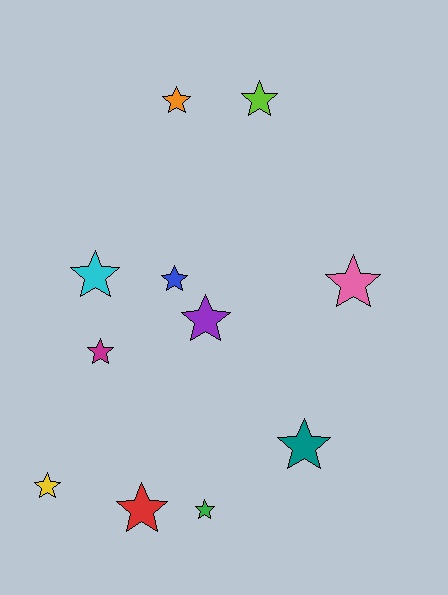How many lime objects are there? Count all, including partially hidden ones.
There is 1 lime object.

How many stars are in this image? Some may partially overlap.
There are 11 stars.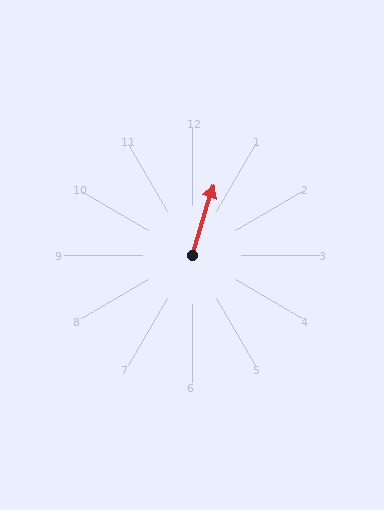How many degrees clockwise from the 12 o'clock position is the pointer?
Approximately 17 degrees.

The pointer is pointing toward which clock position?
Roughly 1 o'clock.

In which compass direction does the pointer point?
North.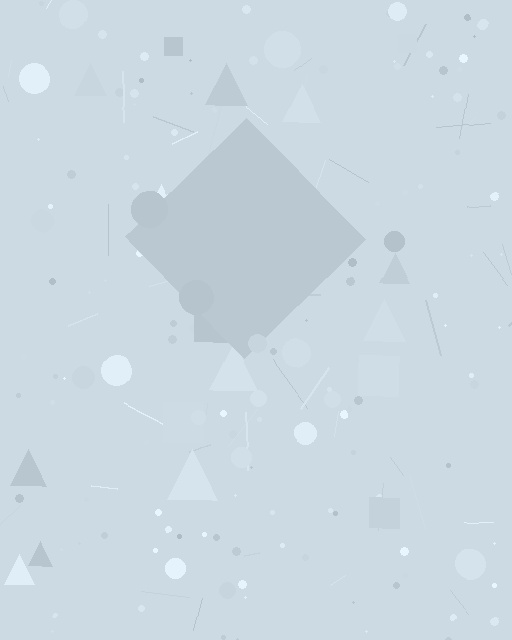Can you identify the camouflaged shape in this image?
The camouflaged shape is a diamond.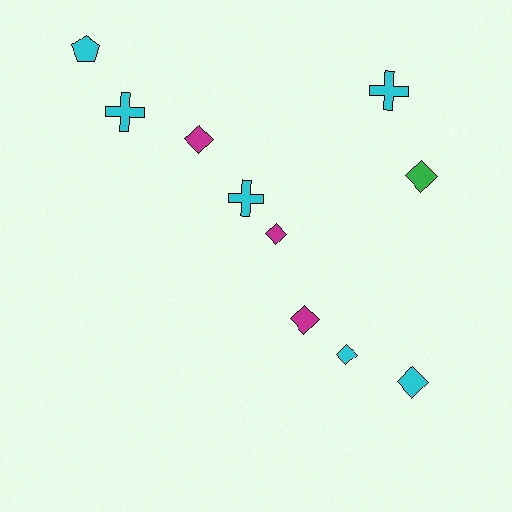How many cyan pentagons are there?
There is 1 cyan pentagon.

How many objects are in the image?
There are 10 objects.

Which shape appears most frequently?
Diamond, with 6 objects.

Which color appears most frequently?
Cyan, with 6 objects.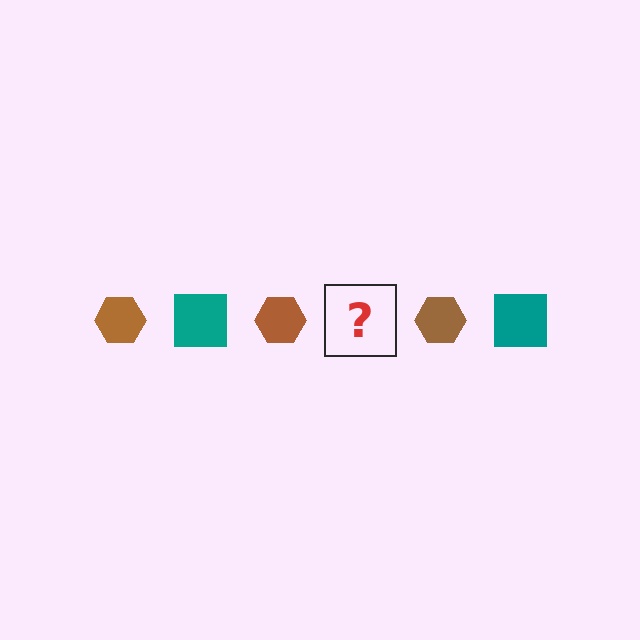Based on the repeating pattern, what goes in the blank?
The blank should be a teal square.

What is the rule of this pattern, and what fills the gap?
The rule is that the pattern alternates between brown hexagon and teal square. The gap should be filled with a teal square.